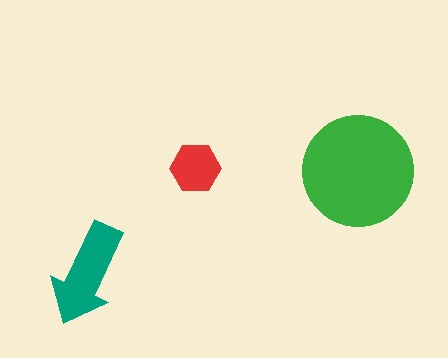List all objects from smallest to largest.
The red hexagon, the teal arrow, the green circle.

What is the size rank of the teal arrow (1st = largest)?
2nd.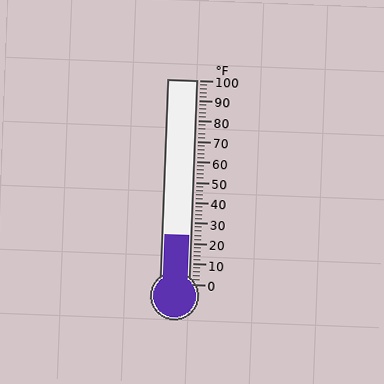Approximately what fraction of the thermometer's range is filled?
The thermometer is filled to approximately 25% of its range.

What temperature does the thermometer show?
The thermometer shows approximately 24°F.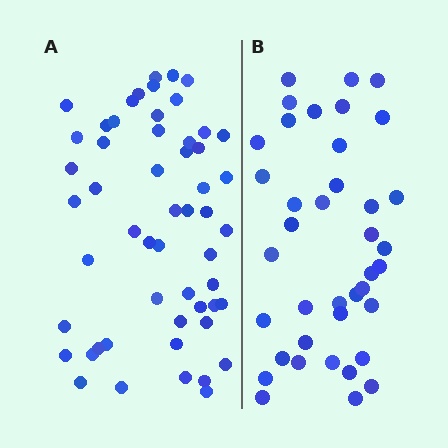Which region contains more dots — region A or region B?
Region A (the left region) has more dots.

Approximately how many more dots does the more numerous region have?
Region A has approximately 15 more dots than region B.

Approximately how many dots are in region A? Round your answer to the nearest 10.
About 50 dots. (The exact count is 54, which rounds to 50.)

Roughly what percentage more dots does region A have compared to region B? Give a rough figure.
About 40% more.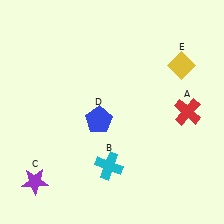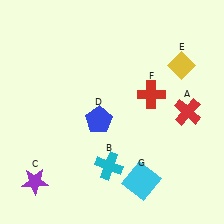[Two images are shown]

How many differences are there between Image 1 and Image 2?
There are 2 differences between the two images.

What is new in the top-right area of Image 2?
A red cross (F) was added in the top-right area of Image 2.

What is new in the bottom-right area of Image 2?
A cyan square (G) was added in the bottom-right area of Image 2.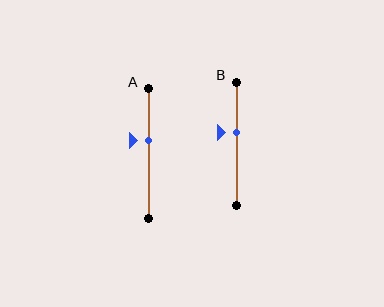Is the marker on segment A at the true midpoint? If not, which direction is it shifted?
No, the marker on segment A is shifted upward by about 10% of the segment length.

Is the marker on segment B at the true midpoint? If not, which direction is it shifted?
No, the marker on segment B is shifted upward by about 9% of the segment length.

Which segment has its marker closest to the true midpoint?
Segment B has its marker closest to the true midpoint.